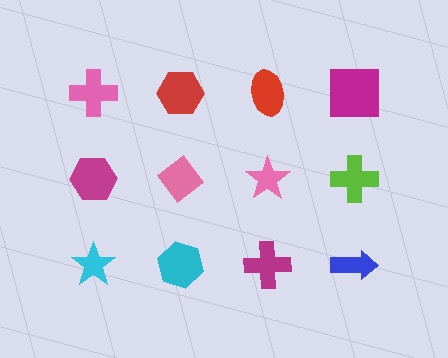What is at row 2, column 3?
A pink star.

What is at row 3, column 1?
A cyan star.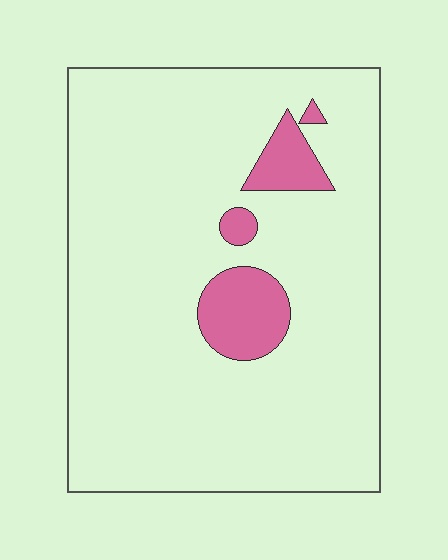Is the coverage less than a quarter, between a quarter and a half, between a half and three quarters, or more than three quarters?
Less than a quarter.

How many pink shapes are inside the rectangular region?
4.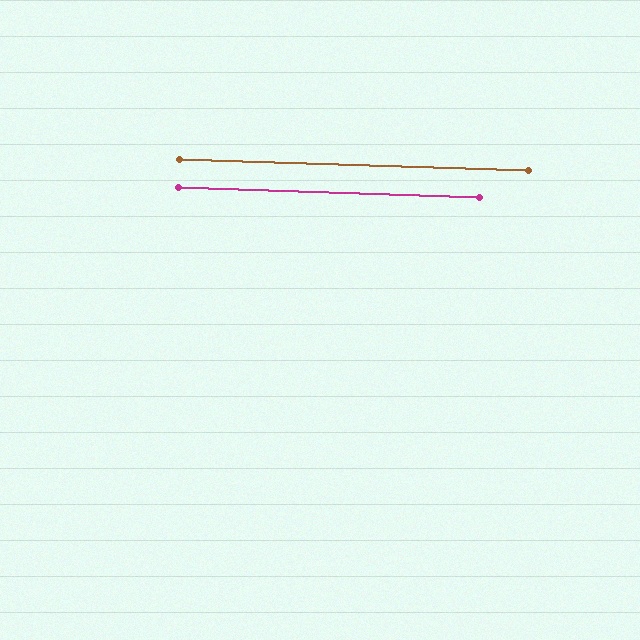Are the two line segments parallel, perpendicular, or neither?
Parallel — their directions differ by only 0.2°.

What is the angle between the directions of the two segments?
Approximately 0 degrees.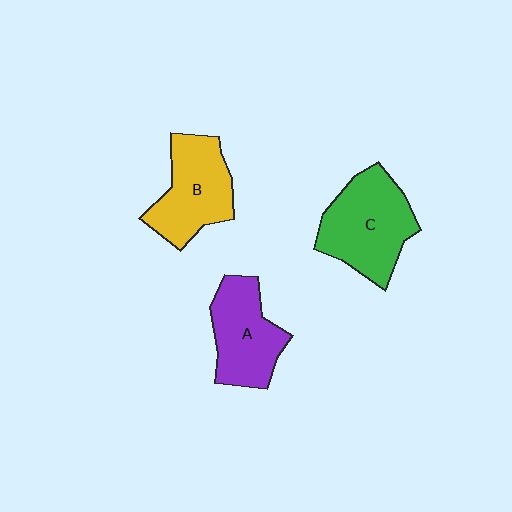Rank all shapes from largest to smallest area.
From largest to smallest: C (green), B (yellow), A (purple).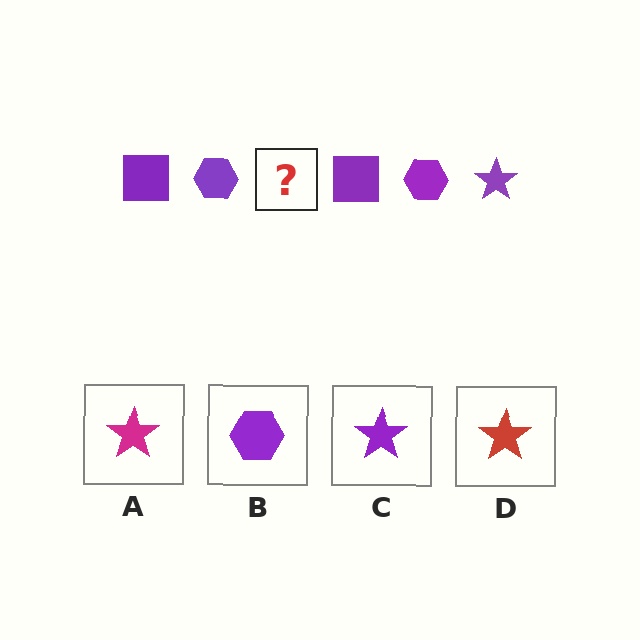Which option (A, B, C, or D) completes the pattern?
C.